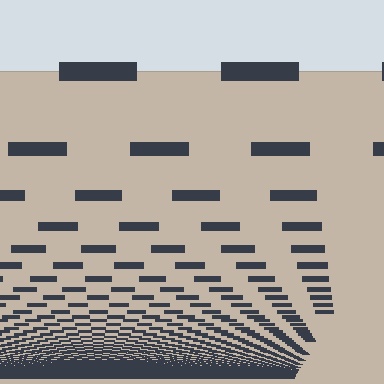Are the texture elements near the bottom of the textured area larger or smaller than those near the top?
Smaller. The gradient is inverted — elements near the bottom are smaller and denser.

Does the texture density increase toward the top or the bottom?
Density increases toward the bottom.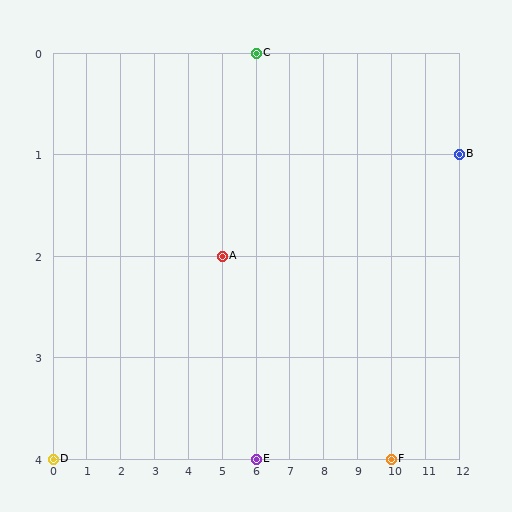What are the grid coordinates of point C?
Point C is at grid coordinates (6, 0).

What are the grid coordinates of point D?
Point D is at grid coordinates (0, 4).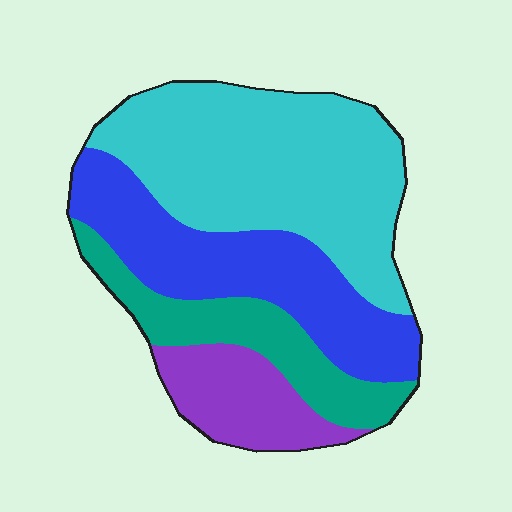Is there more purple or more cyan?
Cyan.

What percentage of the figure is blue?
Blue takes up between a quarter and a half of the figure.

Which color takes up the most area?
Cyan, at roughly 40%.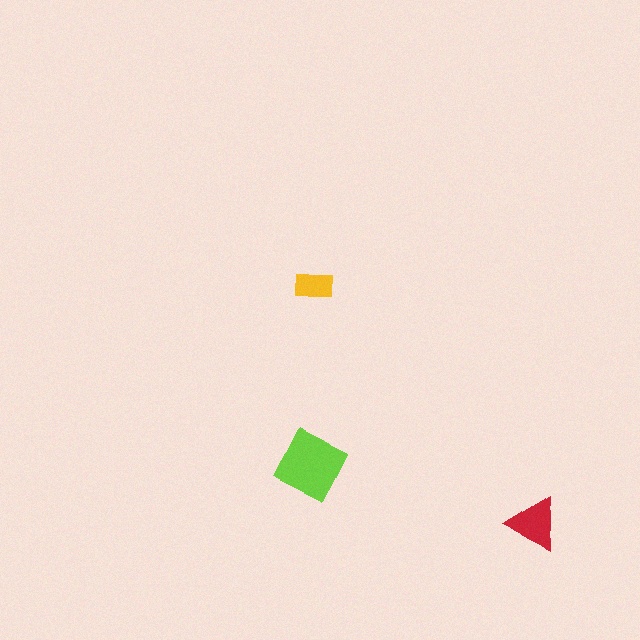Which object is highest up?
The yellow rectangle is topmost.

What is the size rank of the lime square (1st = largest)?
1st.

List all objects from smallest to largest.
The yellow rectangle, the red triangle, the lime square.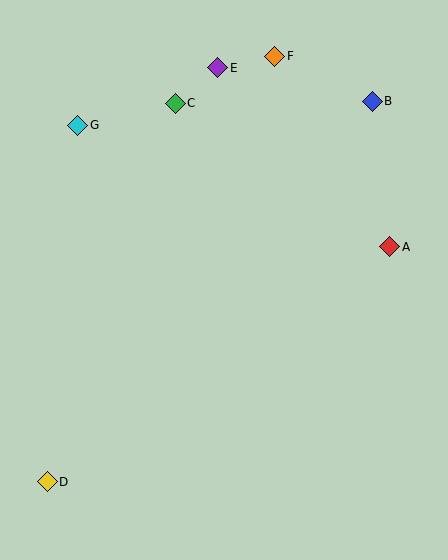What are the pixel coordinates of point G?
Point G is at (78, 125).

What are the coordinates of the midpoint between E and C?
The midpoint between E and C is at (197, 85).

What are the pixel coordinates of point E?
Point E is at (218, 68).